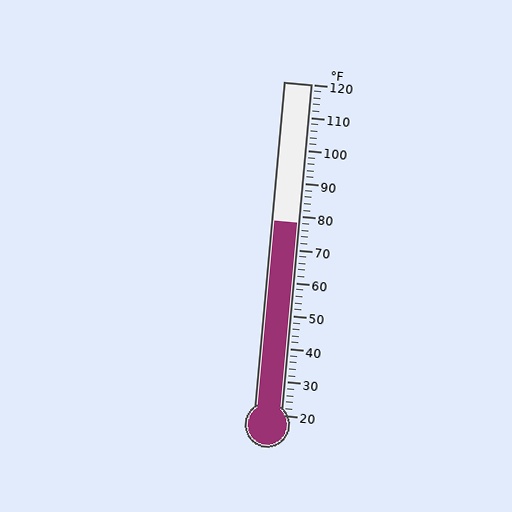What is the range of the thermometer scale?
The thermometer scale ranges from 20°F to 120°F.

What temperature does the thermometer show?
The thermometer shows approximately 78°F.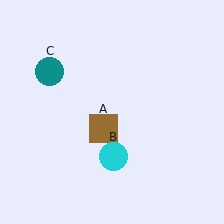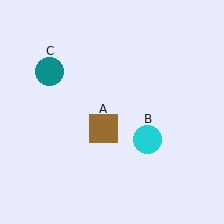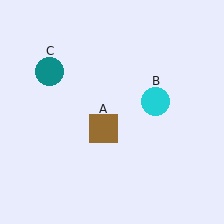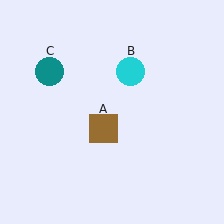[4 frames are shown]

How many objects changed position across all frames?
1 object changed position: cyan circle (object B).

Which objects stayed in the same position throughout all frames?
Brown square (object A) and teal circle (object C) remained stationary.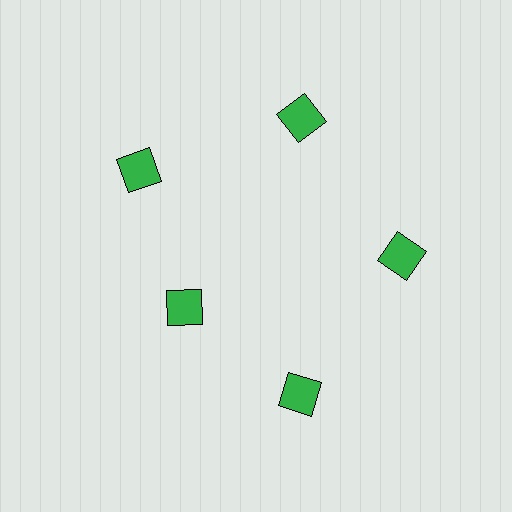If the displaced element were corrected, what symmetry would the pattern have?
It would have 5-fold rotational symmetry — the pattern would map onto itself every 72 degrees.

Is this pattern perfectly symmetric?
No. The 5 green squares are arranged in a ring, but one element near the 8 o'clock position is pulled inward toward the center, breaking the 5-fold rotational symmetry.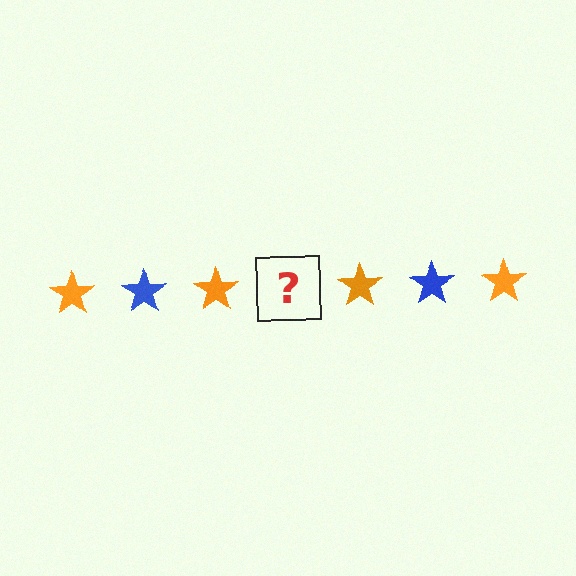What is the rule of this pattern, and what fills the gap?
The rule is that the pattern cycles through orange, blue stars. The gap should be filled with a blue star.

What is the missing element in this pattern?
The missing element is a blue star.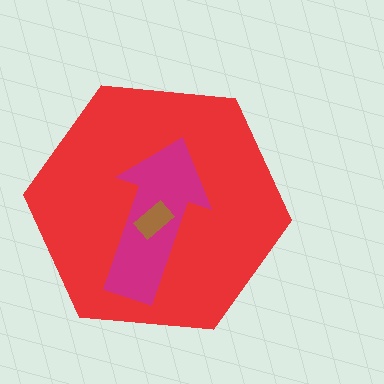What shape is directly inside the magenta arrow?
The brown rectangle.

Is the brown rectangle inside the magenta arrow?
Yes.